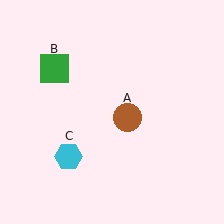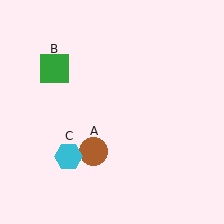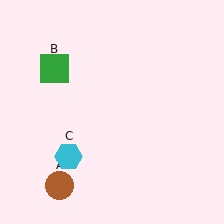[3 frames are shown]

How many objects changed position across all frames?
1 object changed position: brown circle (object A).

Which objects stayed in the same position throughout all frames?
Green square (object B) and cyan hexagon (object C) remained stationary.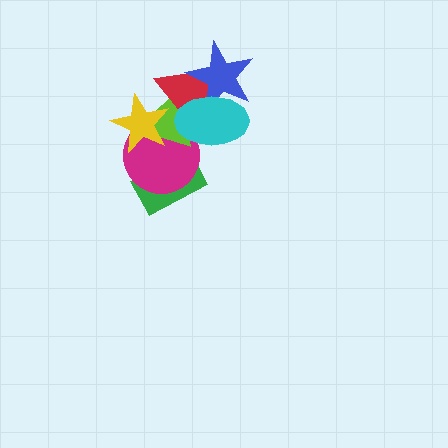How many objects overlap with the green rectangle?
1 object overlaps with the green rectangle.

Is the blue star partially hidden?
Yes, it is partially covered by another shape.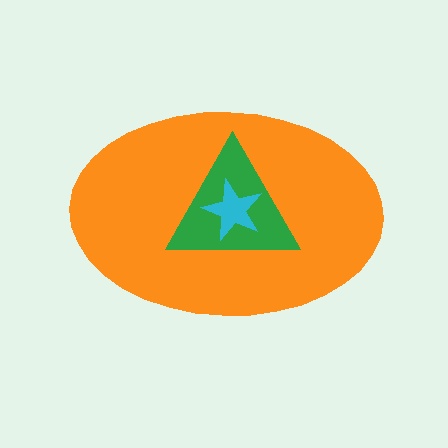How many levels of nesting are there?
3.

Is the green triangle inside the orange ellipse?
Yes.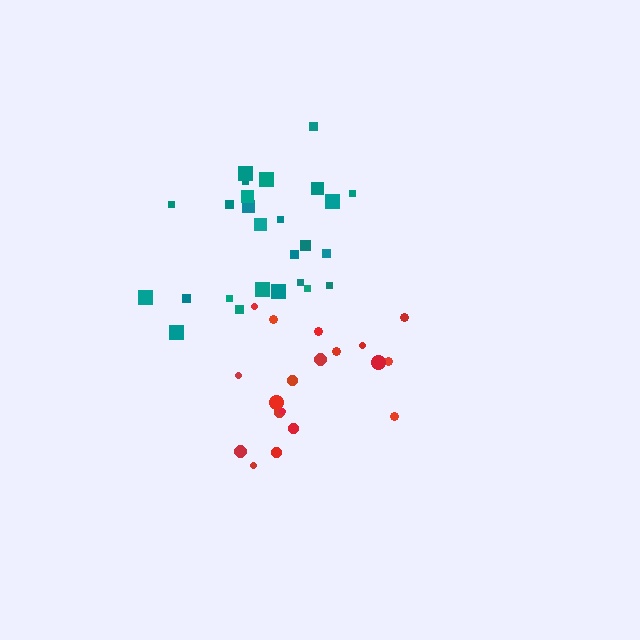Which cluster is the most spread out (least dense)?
Teal.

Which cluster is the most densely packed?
Red.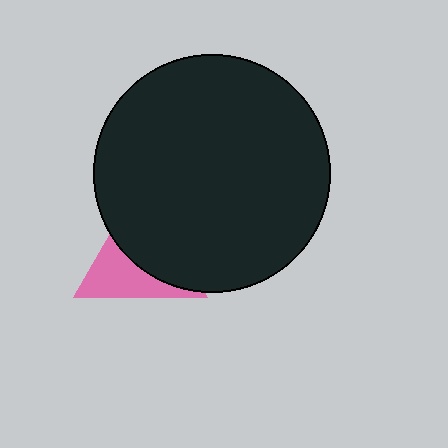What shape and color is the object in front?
The object in front is a black circle.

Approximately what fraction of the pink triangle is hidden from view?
Roughly 57% of the pink triangle is hidden behind the black circle.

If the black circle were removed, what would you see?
You would see the complete pink triangle.